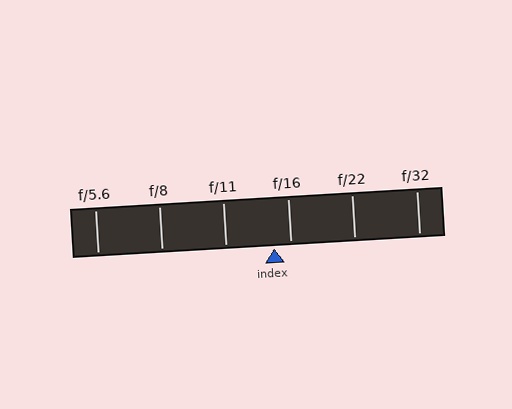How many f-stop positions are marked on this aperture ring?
There are 6 f-stop positions marked.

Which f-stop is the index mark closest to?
The index mark is closest to f/16.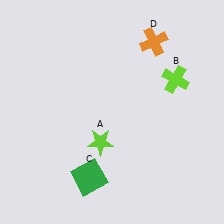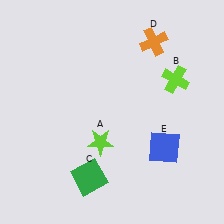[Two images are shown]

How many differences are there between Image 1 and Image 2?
There is 1 difference between the two images.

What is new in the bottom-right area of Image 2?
A blue square (E) was added in the bottom-right area of Image 2.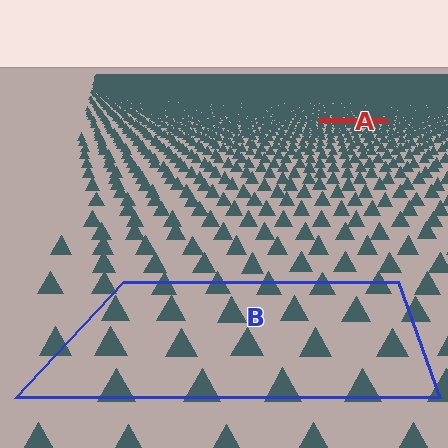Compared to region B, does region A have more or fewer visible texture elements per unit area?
Region A has more texture elements per unit area — they are packed more densely because it is farther away.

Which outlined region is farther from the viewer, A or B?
Region A is farther from the viewer — the texture elements inside it appear smaller and more densely packed.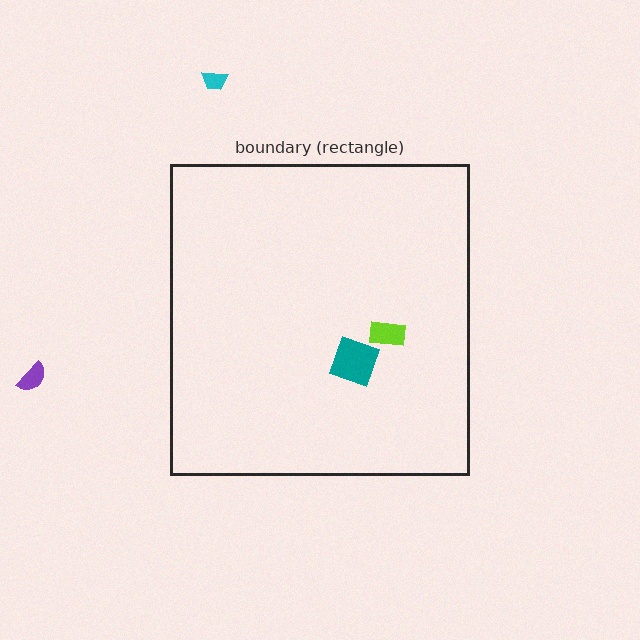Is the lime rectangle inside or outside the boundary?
Inside.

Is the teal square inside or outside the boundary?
Inside.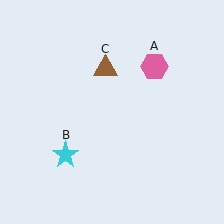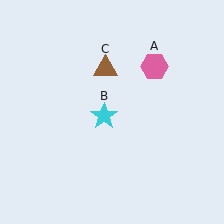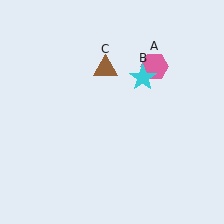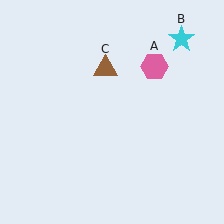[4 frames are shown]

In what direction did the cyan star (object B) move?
The cyan star (object B) moved up and to the right.